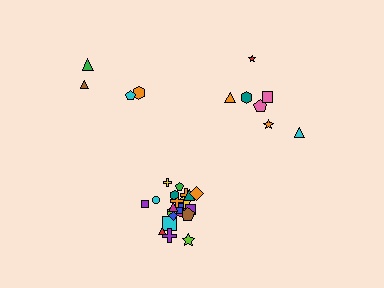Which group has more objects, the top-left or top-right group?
The top-right group.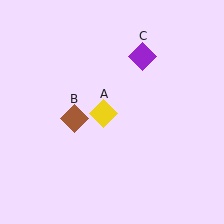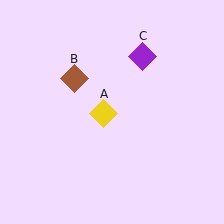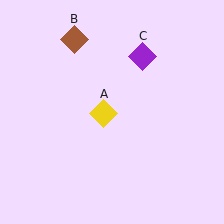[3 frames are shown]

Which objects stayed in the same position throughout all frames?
Yellow diamond (object A) and purple diamond (object C) remained stationary.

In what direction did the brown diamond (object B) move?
The brown diamond (object B) moved up.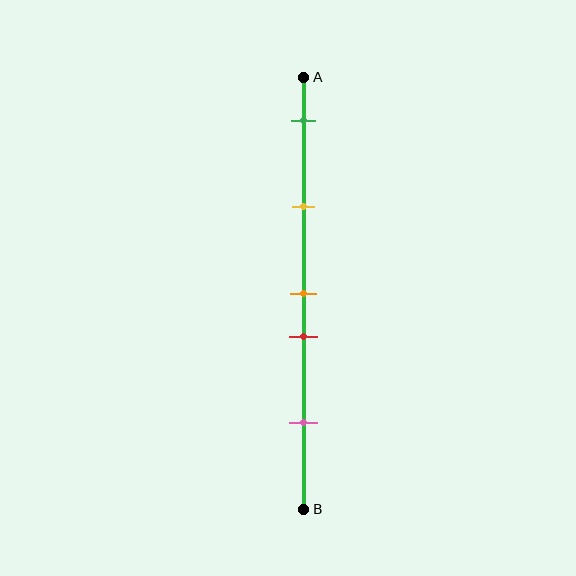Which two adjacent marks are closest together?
The orange and red marks are the closest adjacent pair.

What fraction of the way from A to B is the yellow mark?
The yellow mark is approximately 30% (0.3) of the way from A to B.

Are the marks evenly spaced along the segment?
No, the marks are not evenly spaced.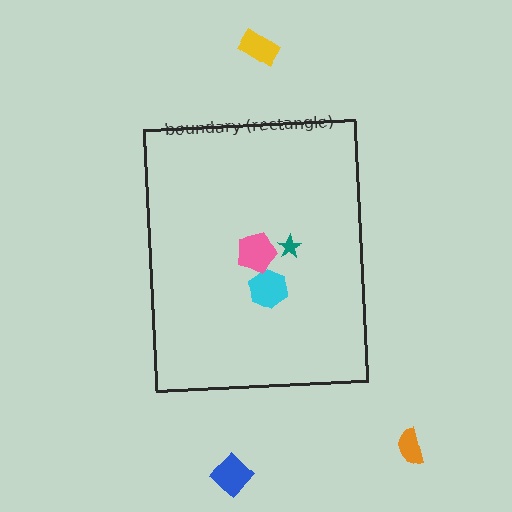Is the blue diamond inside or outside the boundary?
Outside.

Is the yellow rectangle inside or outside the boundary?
Outside.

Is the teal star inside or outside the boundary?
Inside.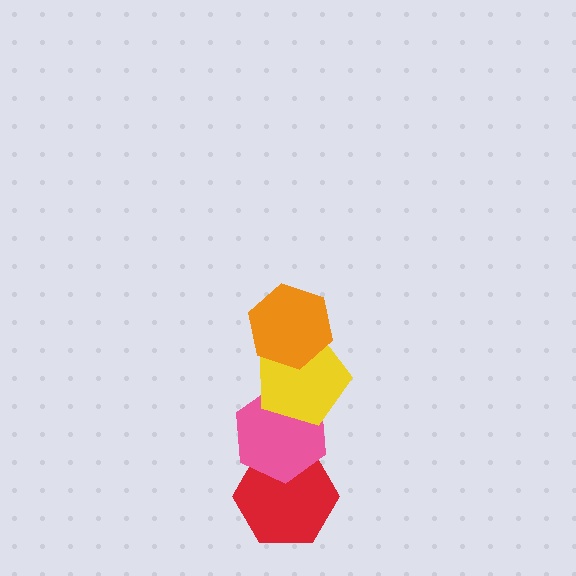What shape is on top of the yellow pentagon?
The orange hexagon is on top of the yellow pentagon.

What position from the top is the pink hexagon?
The pink hexagon is 3rd from the top.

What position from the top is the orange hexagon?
The orange hexagon is 1st from the top.